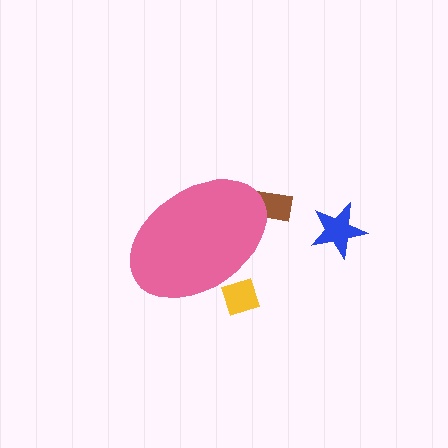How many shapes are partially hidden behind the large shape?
2 shapes are partially hidden.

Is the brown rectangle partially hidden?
Yes, the brown rectangle is partially hidden behind the pink ellipse.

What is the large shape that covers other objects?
A pink ellipse.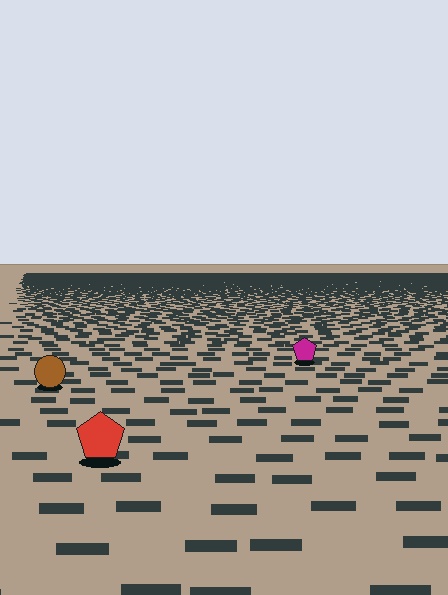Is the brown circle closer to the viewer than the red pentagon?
No. The red pentagon is closer — you can tell from the texture gradient: the ground texture is coarser near it.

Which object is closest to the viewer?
The red pentagon is closest. The texture marks near it are larger and more spread out.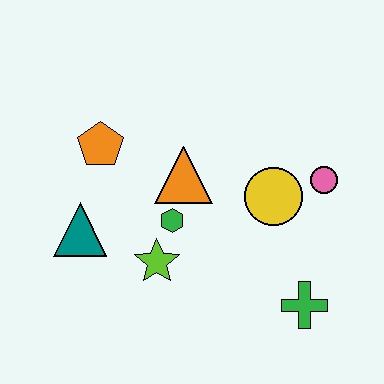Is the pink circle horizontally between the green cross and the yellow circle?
No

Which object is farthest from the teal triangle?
The pink circle is farthest from the teal triangle.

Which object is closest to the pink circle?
The yellow circle is closest to the pink circle.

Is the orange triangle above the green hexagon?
Yes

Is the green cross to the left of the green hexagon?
No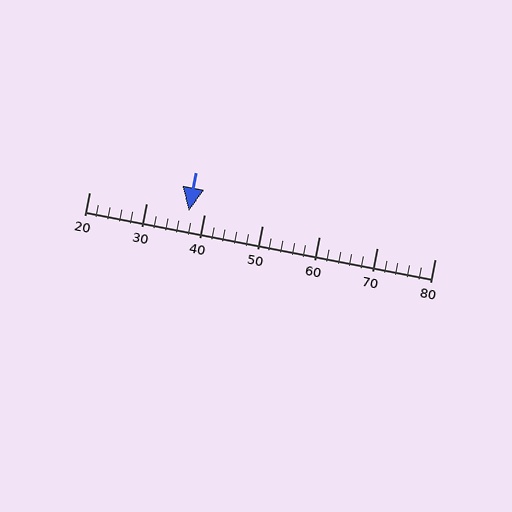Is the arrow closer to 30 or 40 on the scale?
The arrow is closer to 40.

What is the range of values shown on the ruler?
The ruler shows values from 20 to 80.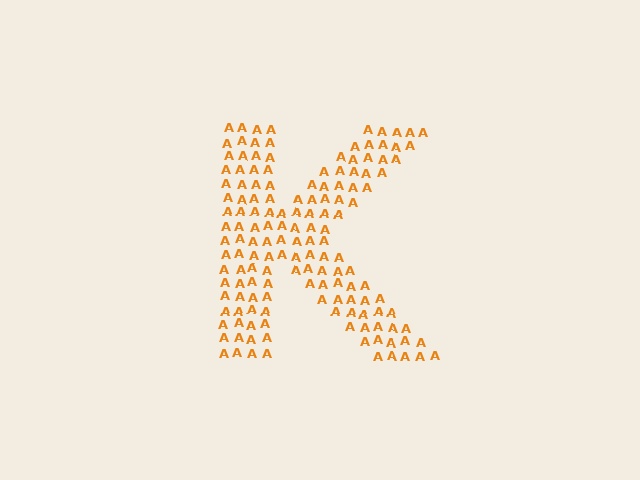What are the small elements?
The small elements are letter A's.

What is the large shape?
The large shape is the letter K.